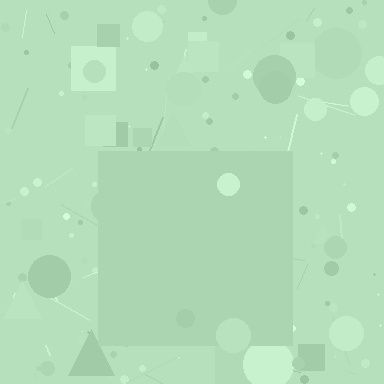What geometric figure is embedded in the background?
A square is embedded in the background.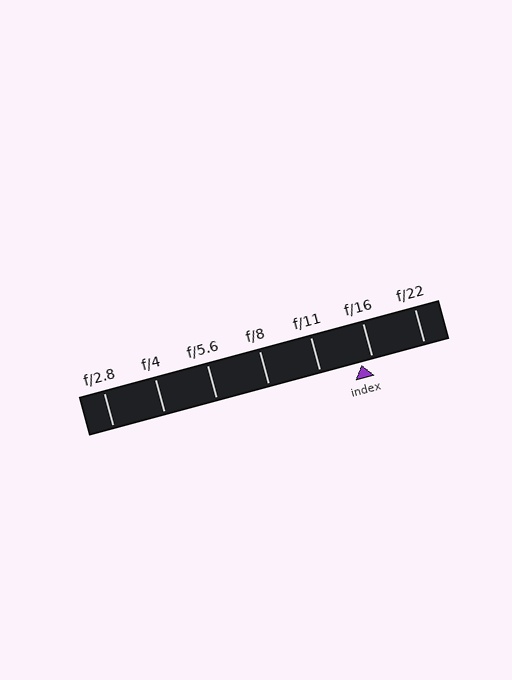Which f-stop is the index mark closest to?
The index mark is closest to f/16.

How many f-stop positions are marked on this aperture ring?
There are 7 f-stop positions marked.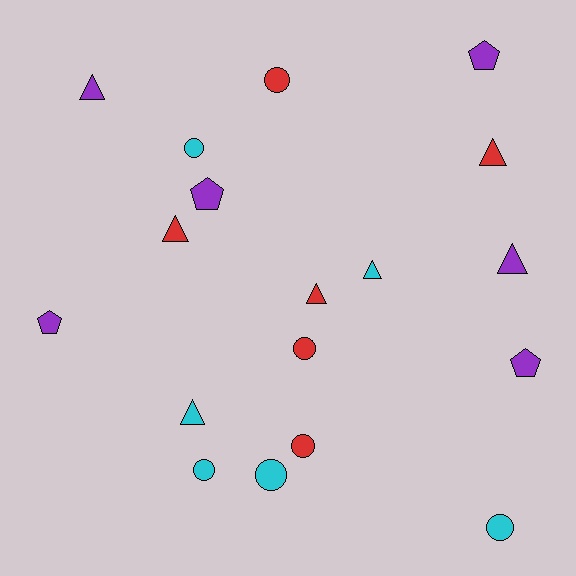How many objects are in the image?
There are 18 objects.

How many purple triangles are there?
There are 2 purple triangles.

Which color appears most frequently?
Red, with 6 objects.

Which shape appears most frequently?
Triangle, with 7 objects.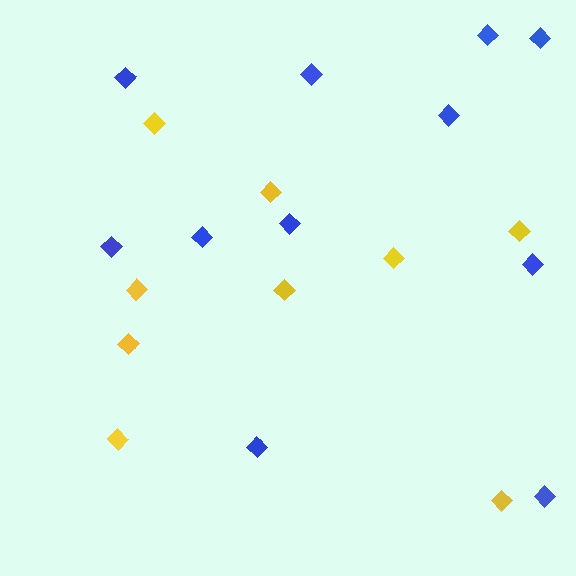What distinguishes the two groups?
There are 2 groups: one group of yellow diamonds (9) and one group of blue diamonds (11).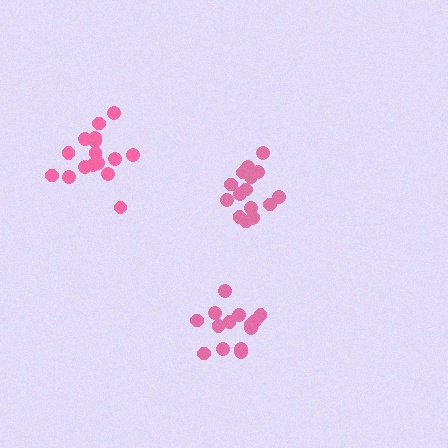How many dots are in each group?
Group 1: 16 dots, Group 2: 14 dots, Group 3: 16 dots (46 total).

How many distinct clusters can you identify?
There are 3 distinct clusters.